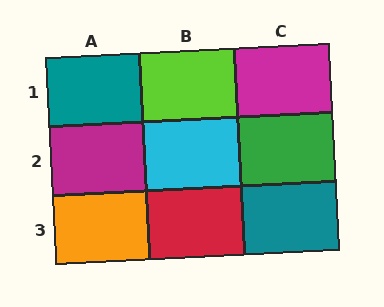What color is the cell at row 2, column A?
Magenta.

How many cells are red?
1 cell is red.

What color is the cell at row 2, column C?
Green.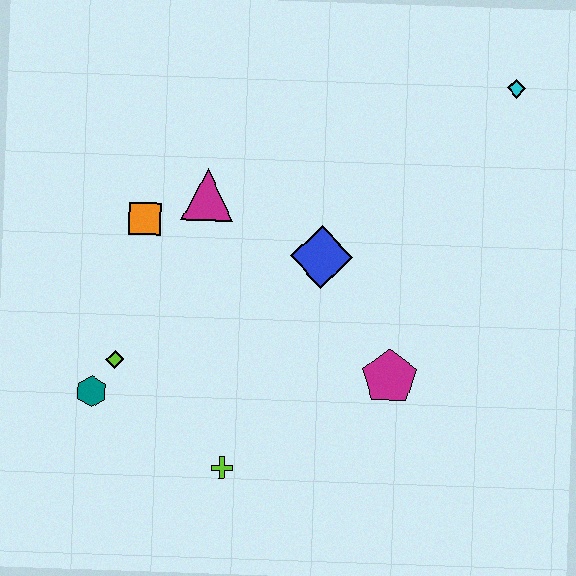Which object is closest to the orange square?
The magenta triangle is closest to the orange square.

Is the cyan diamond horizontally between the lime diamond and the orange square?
No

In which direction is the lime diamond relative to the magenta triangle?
The lime diamond is below the magenta triangle.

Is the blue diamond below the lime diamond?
No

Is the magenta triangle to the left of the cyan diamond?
Yes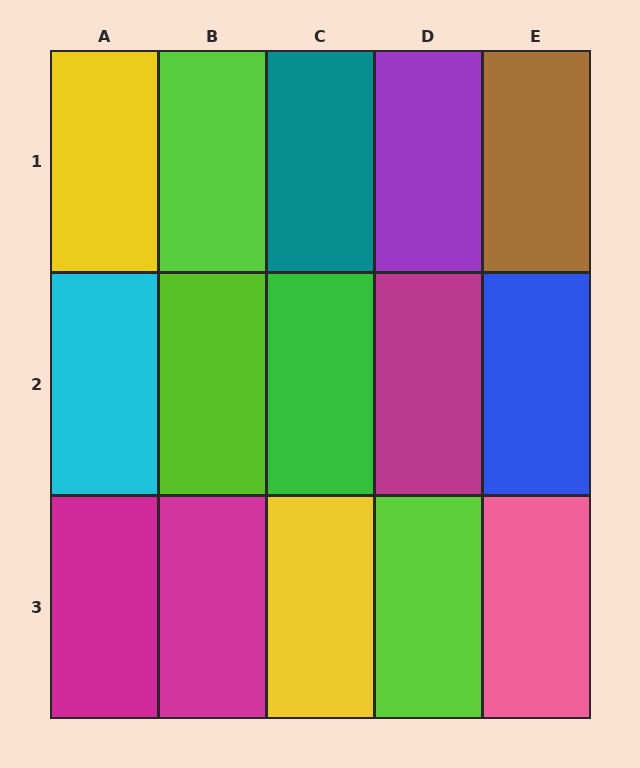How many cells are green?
1 cell is green.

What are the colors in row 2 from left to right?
Cyan, lime, green, magenta, blue.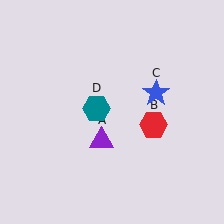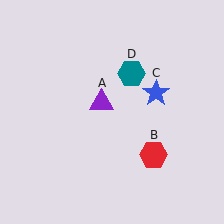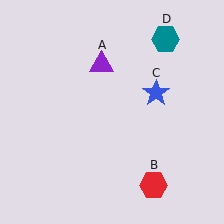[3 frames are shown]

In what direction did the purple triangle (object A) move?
The purple triangle (object A) moved up.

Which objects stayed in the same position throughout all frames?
Blue star (object C) remained stationary.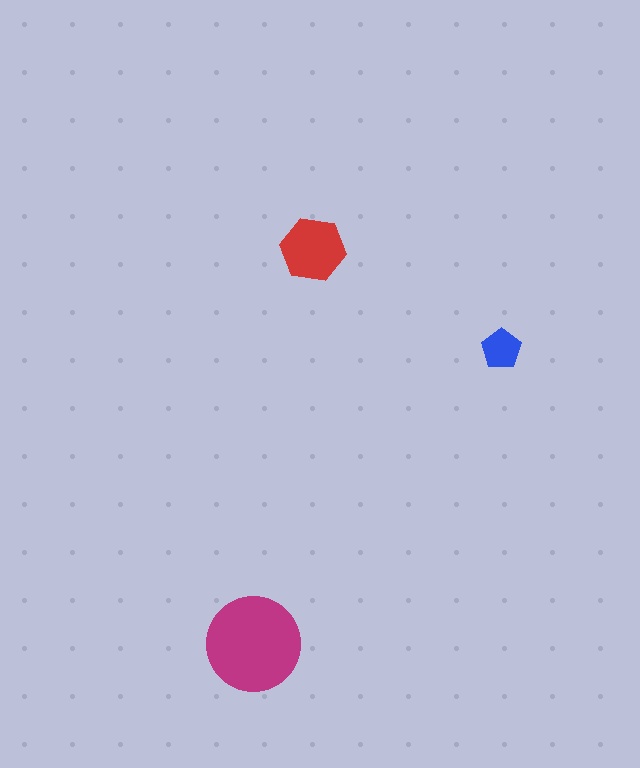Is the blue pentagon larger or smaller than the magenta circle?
Smaller.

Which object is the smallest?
The blue pentagon.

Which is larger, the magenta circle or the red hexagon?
The magenta circle.